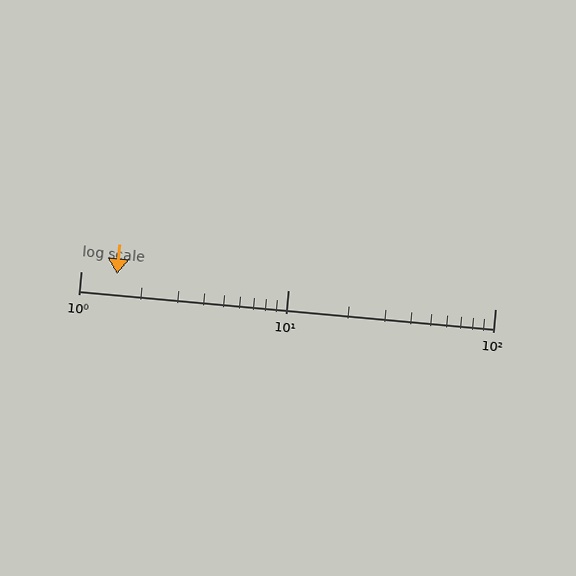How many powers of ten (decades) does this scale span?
The scale spans 2 decades, from 1 to 100.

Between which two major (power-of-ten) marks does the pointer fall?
The pointer is between 1 and 10.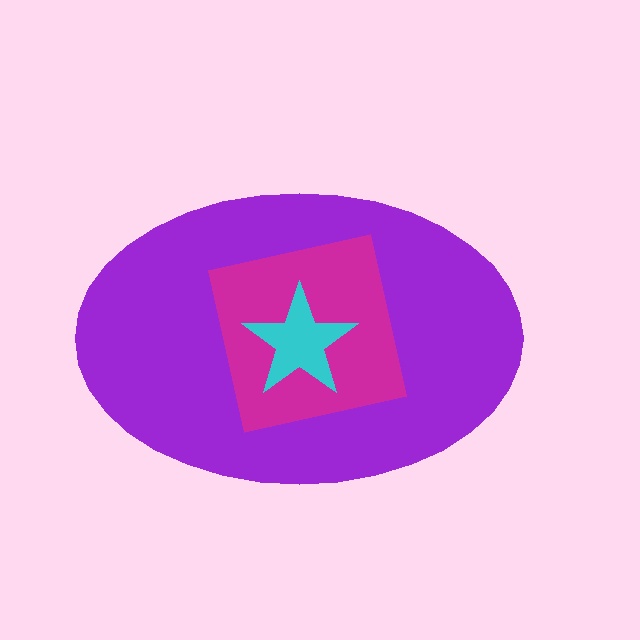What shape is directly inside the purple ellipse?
The magenta square.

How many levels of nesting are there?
3.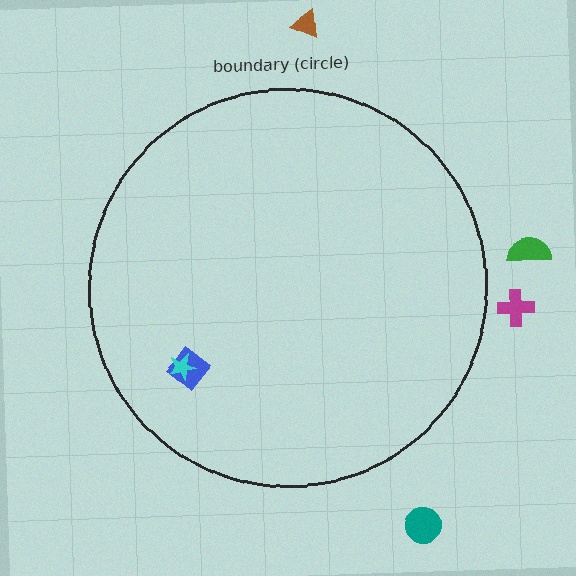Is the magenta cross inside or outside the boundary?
Outside.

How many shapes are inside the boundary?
2 inside, 4 outside.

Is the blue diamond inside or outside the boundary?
Inside.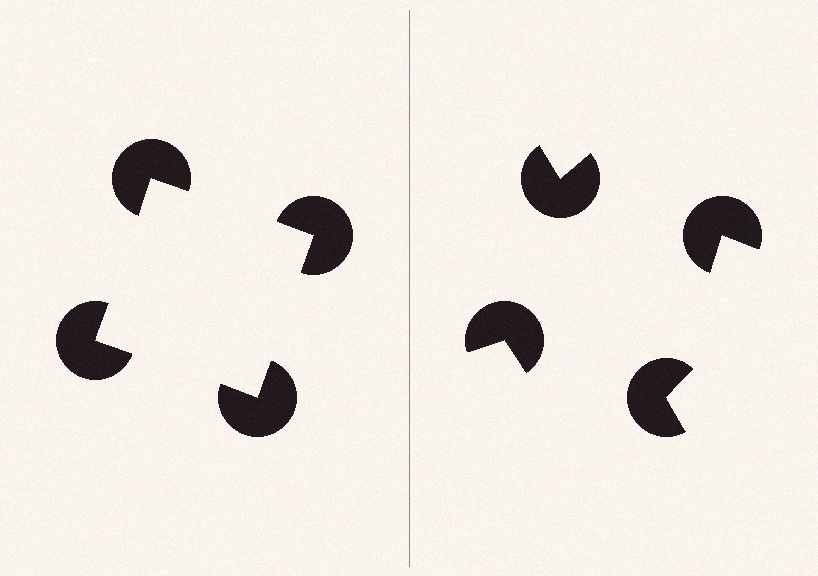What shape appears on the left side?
An illusory square.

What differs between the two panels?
The pac-man discs are positioned identically on both sides; only the wedge orientations differ. On the left they align to a square; on the right they are misaligned.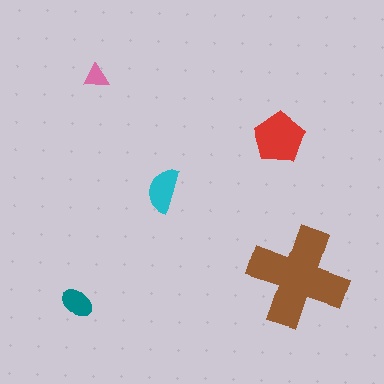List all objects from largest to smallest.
The brown cross, the red pentagon, the cyan semicircle, the teal ellipse, the pink triangle.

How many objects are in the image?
There are 5 objects in the image.